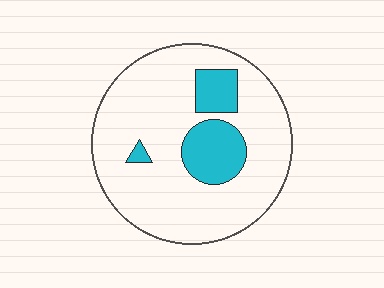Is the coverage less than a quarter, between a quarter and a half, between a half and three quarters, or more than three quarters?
Less than a quarter.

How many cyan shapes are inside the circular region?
3.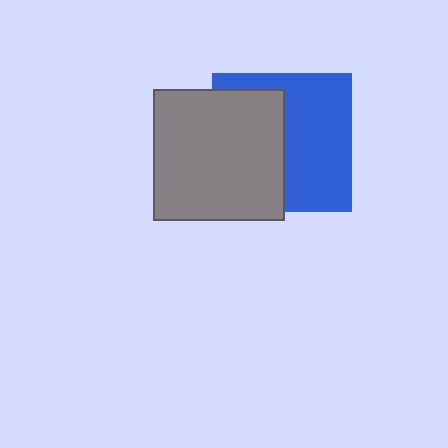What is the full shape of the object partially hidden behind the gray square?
The partially hidden object is a blue square.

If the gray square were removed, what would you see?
You would see the complete blue square.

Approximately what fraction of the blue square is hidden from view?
Roughly 47% of the blue square is hidden behind the gray square.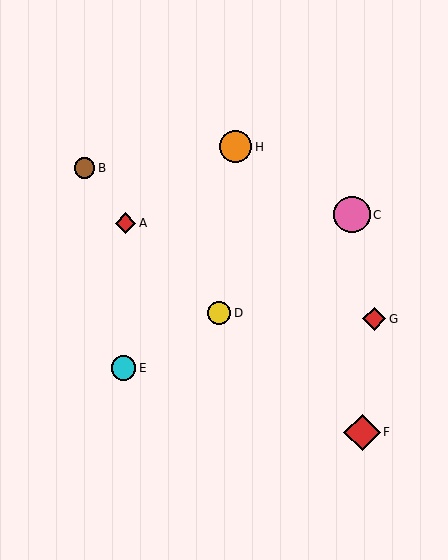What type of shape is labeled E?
Shape E is a cyan circle.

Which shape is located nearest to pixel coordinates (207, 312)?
The yellow circle (labeled D) at (219, 313) is nearest to that location.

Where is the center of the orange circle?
The center of the orange circle is at (236, 147).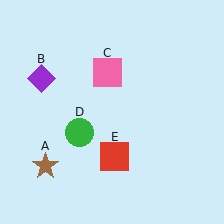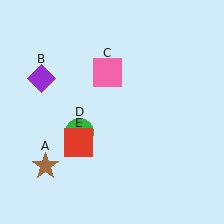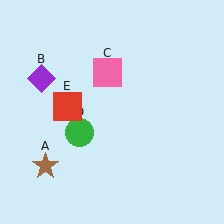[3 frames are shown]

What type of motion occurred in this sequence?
The red square (object E) rotated clockwise around the center of the scene.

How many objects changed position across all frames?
1 object changed position: red square (object E).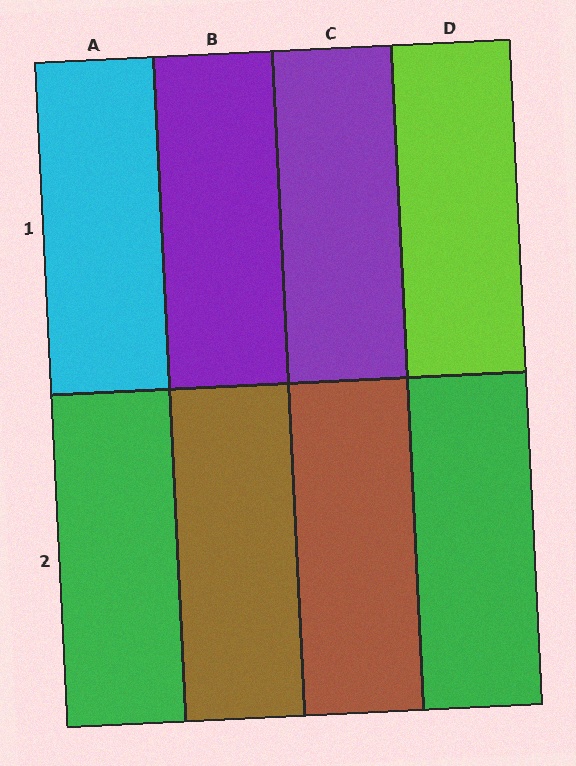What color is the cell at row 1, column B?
Purple.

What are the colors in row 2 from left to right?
Green, brown, brown, green.